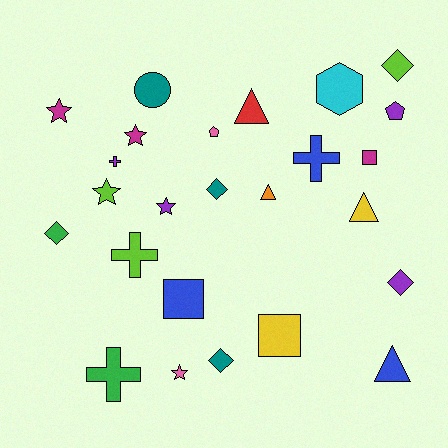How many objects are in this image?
There are 25 objects.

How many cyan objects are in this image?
There is 1 cyan object.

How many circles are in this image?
There is 1 circle.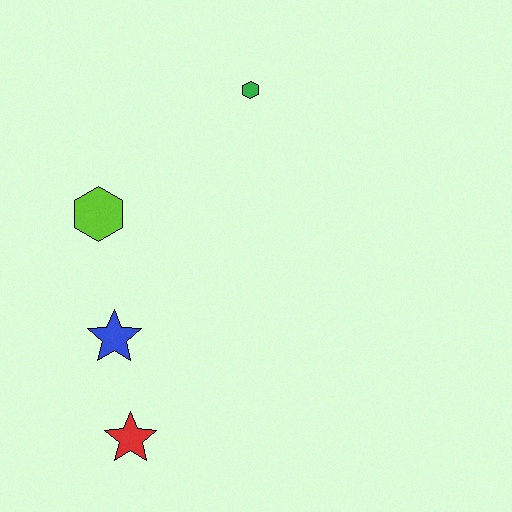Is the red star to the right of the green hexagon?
No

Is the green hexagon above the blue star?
Yes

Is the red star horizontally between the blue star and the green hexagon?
Yes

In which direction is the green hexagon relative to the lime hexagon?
The green hexagon is to the right of the lime hexagon.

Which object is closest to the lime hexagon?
The blue star is closest to the lime hexagon.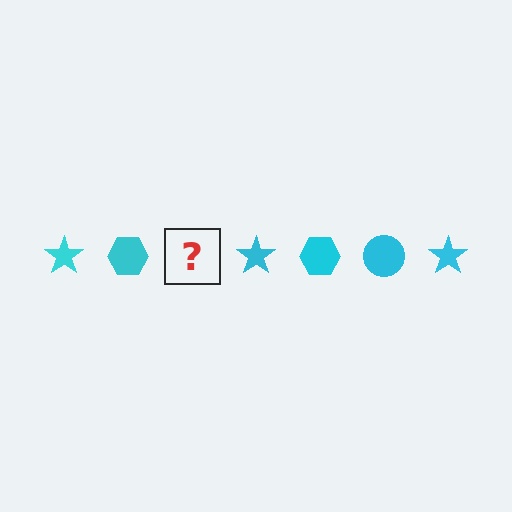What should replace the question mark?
The question mark should be replaced with a cyan circle.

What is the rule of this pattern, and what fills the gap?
The rule is that the pattern cycles through star, hexagon, circle shapes in cyan. The gap should be filled with a cyan circle.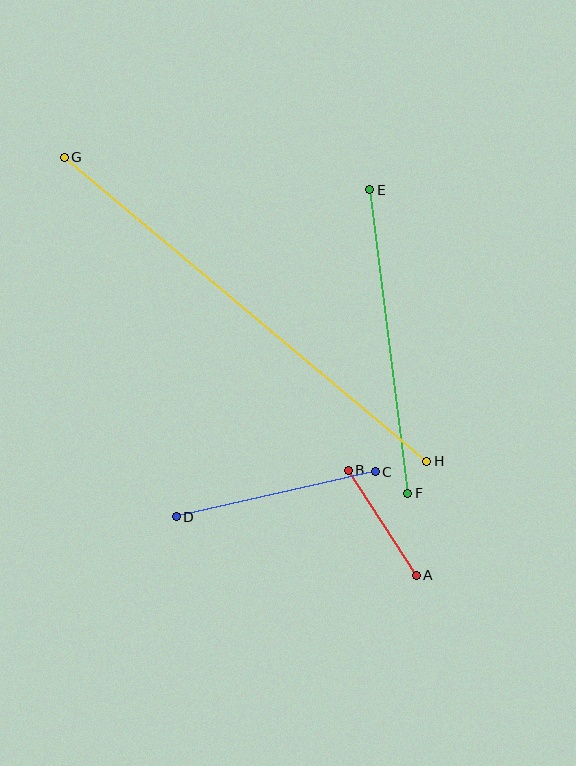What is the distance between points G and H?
The distance is approximately 473 pixels.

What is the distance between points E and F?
The distance is approximately 306 pixels.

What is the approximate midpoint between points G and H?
The midpoint is at approximately (246, 309) pixels.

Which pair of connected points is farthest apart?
Points G and H are farthest apart.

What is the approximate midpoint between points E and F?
The midpoint is at approximately (389, 341) pixels.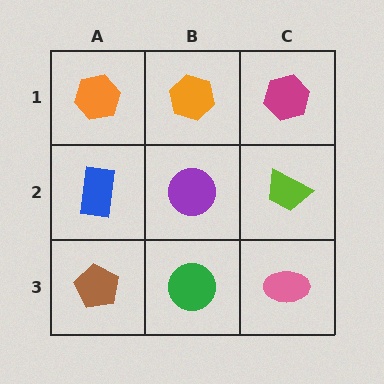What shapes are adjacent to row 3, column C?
A lime trapezoid (row 2, column C), a green circle (row 3, column B).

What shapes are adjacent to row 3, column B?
A purple circle (row 2, column B), a brown pentagon (row 3, column A), a pink ellipse (row 3, column C).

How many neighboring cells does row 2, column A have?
3.